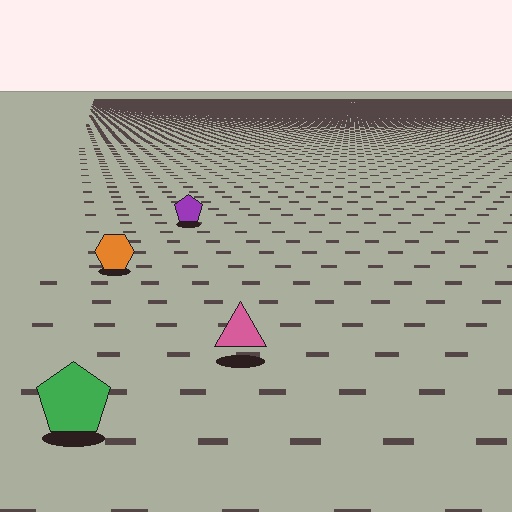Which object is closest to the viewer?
The green pentagon is closest. The texture marks near it are larger and more spread out.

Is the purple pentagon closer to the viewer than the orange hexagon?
No. The orange hexagon is closer — you can tell from the texture gradient: the ground texture is coarser near it.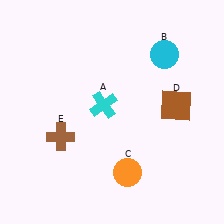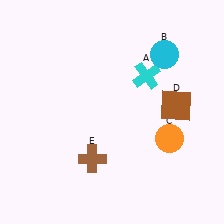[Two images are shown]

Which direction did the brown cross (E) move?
The brown cross (E) moved right.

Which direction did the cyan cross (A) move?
The cyan cross (A) moved right.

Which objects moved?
The objects that moved are: the cyan cross (A), the orange circle (C), the brown cross (E).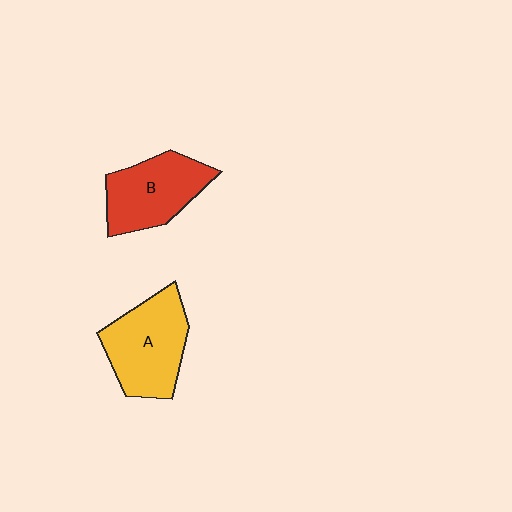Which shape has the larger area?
Shape A (yellow).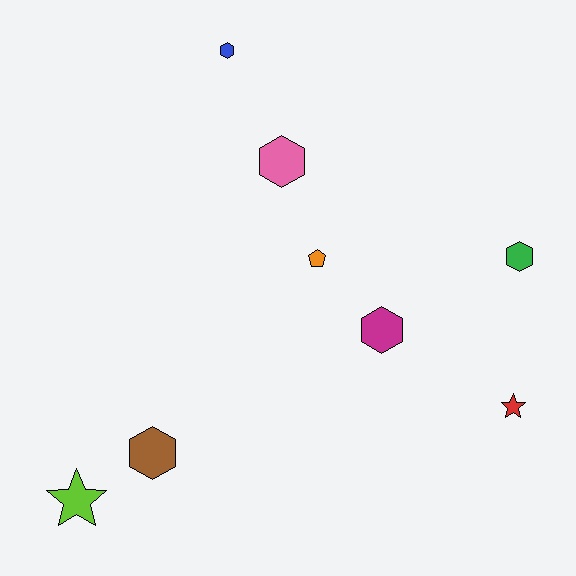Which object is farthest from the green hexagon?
The lime star is farthest from the green hexagon.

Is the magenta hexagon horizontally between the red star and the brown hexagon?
Yes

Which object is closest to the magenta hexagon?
The orange pentagon is closest to the magenta hexagon.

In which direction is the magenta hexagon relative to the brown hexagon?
The magenta hexagon is to the right of the brown hexagon.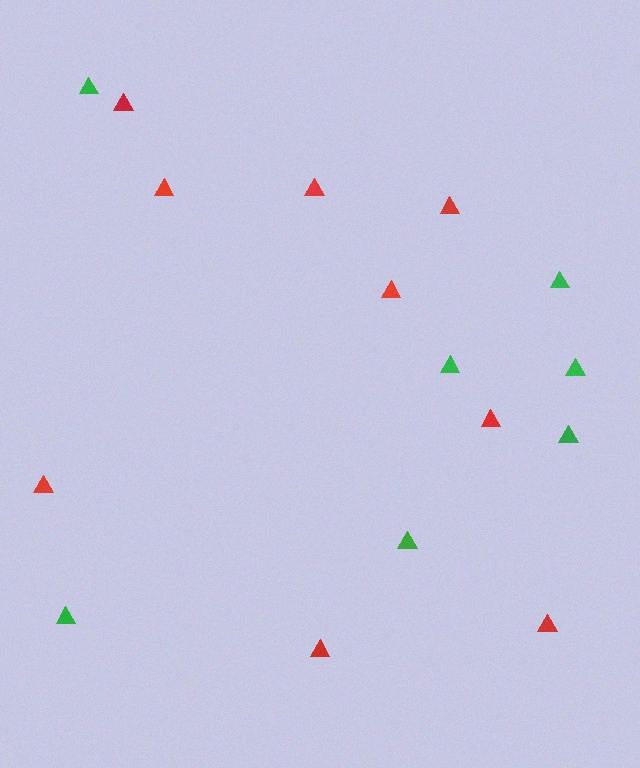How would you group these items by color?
There are 2 groups: one group of red triangles (9) and one group of green triangles (7).